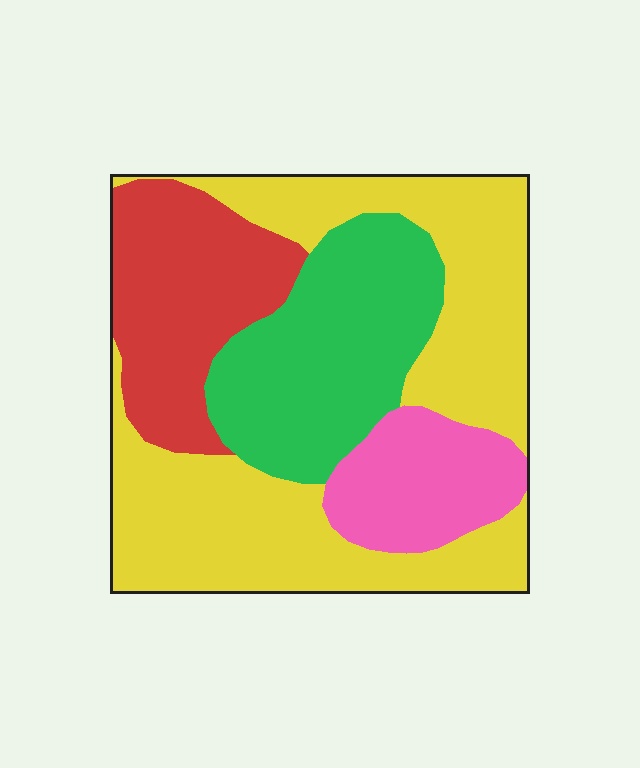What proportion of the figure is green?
Green takes up about one quarter (1/4) of the figure.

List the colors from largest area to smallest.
From largest to smallest: yellow, green, red, pink.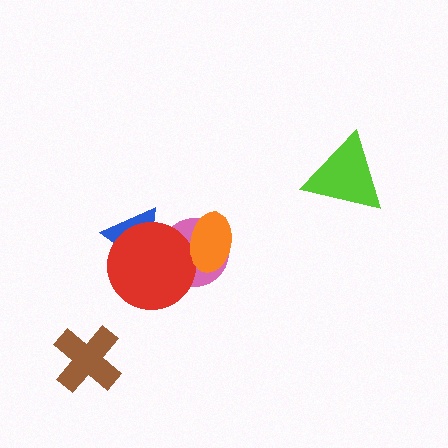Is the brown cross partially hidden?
No, no other shape covers it.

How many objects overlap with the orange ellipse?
2 objects overlap with the orange ellipse.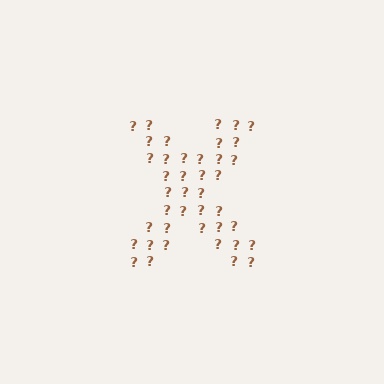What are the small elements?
The small elements are question marks.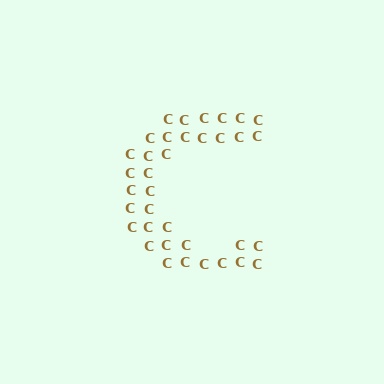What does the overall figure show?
The overall figure shows the letter C.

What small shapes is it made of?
It is made of small letter C's.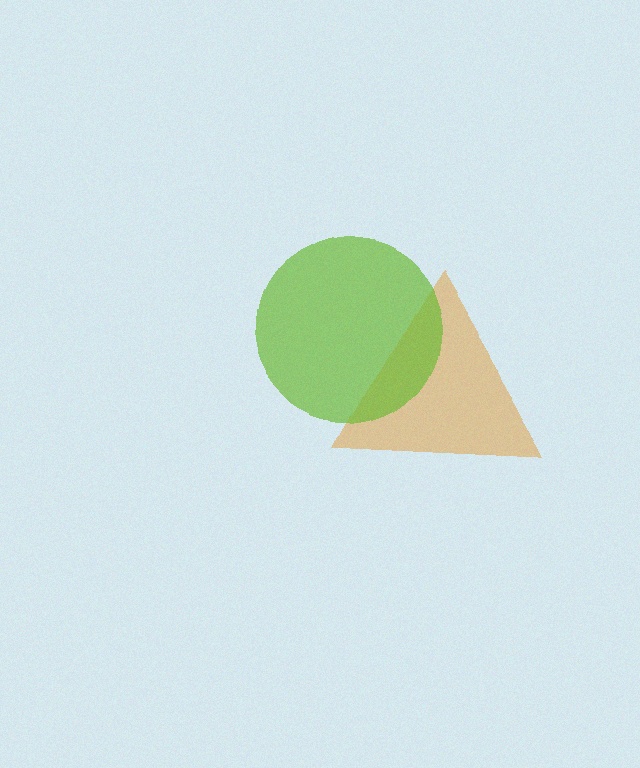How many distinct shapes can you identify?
There are 2 distinct shapes: an orange triangle, a lime circle.